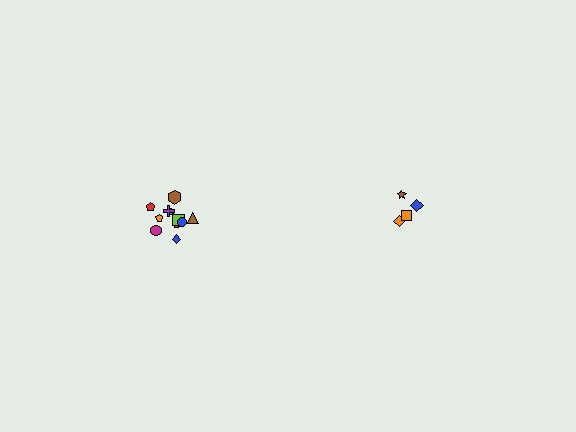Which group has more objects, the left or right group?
The left group.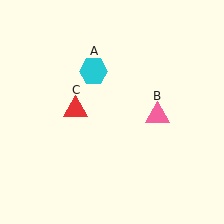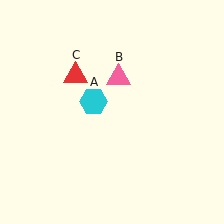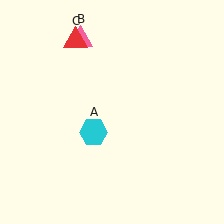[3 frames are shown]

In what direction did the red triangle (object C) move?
The red triangle (object C) moved up.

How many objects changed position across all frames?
3 objects changed position: cyan hexagon (object A), pink triangle (object B), red triangle (object C).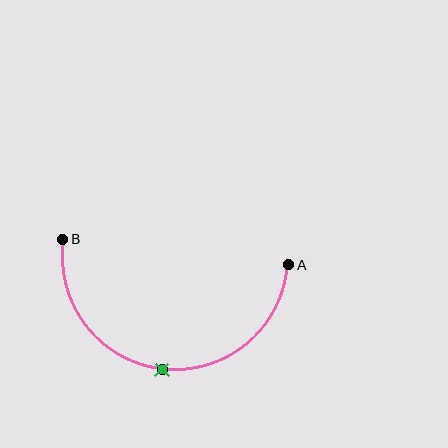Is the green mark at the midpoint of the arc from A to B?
Yes. The green mark lies on the arc at equal arc-length from both A and B — it is the arc midpoint.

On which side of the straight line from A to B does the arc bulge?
The arc bulges below the straight line connecting A and B.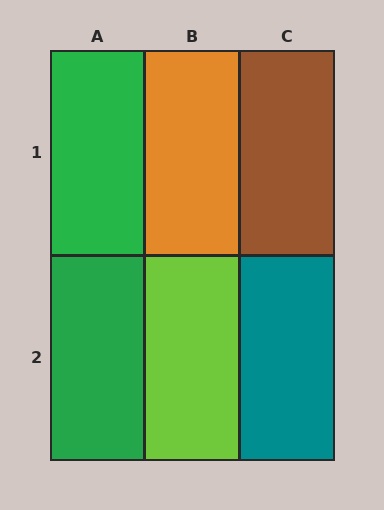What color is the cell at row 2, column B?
Lime.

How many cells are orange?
1 cell is orange.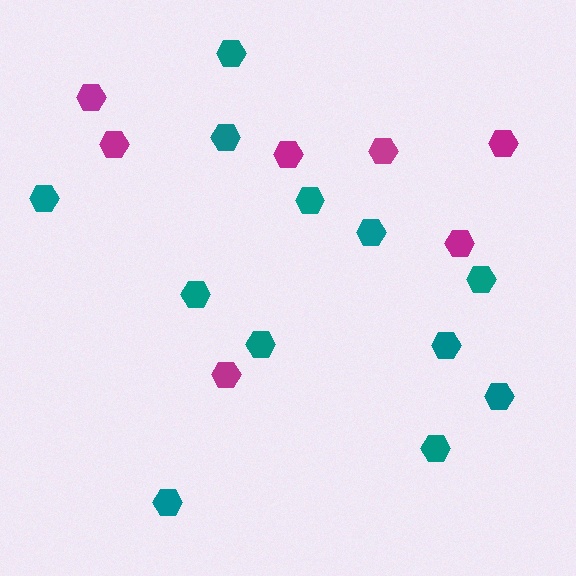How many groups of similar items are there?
There are 2 groups: one group of teal hexagons (12) and one group of magenta hexagons (7).